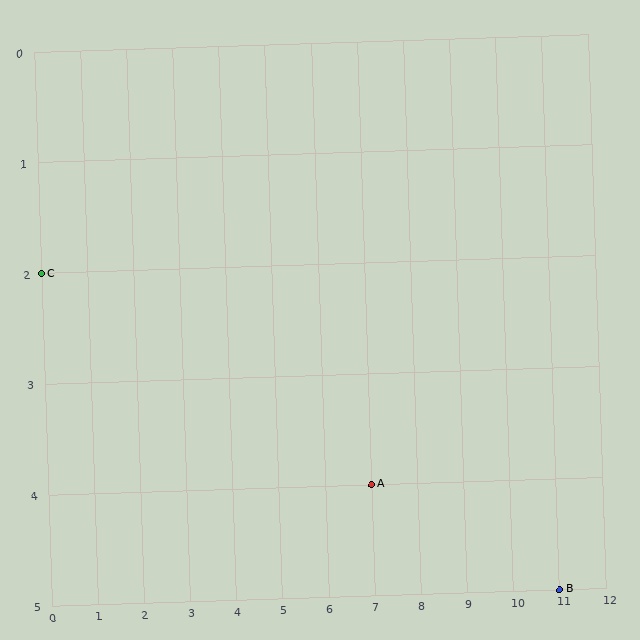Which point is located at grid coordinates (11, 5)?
Point B is at (11, 5).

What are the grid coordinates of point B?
Point B is at grid coordinates (11, 5).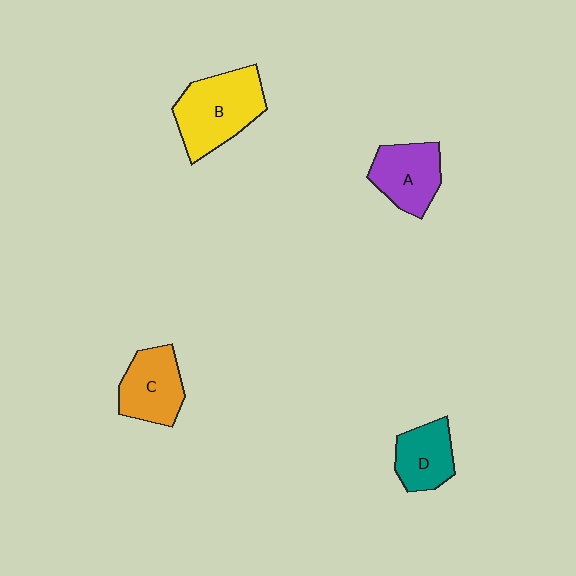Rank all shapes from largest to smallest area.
From largest to smallest: B (yellow), C (orange), A (purple), D (teal).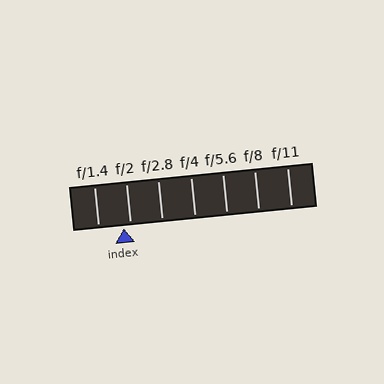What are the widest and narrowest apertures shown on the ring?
The widest aperture shown is f/1.4 and the narrowest is f/11.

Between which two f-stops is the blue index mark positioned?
The index mark is between f/1.4 and f/2.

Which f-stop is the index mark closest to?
The index mark is closest to f/2.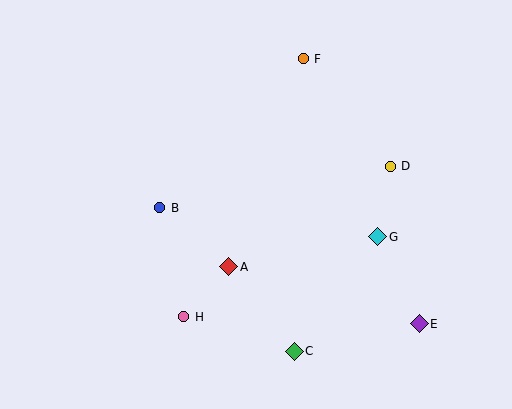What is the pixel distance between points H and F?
The distance between H and F is 284 pixels.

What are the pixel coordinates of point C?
Point C is at (294, 351).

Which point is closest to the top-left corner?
Point B is closest to the top-left corner.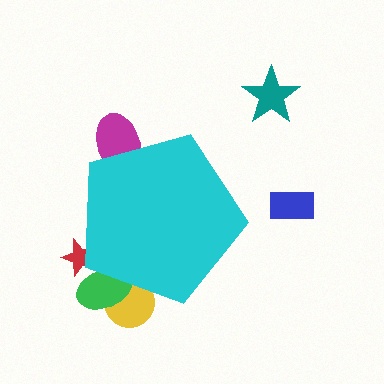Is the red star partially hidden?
Yes, the red star is partially hidden behind the cyan pentagon.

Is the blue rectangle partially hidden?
No, the blue rectangle is fully visible.